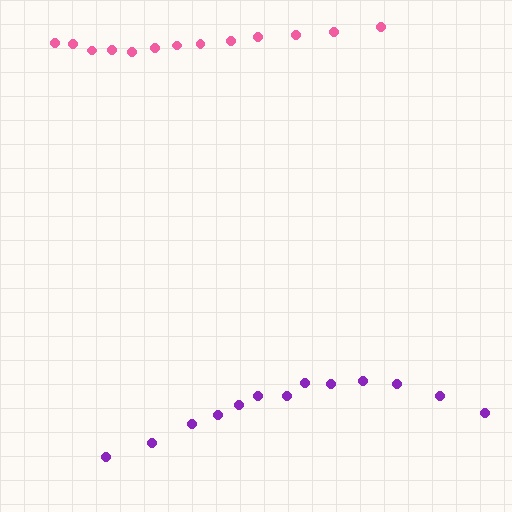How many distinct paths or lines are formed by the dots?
There are 2 distinct paths.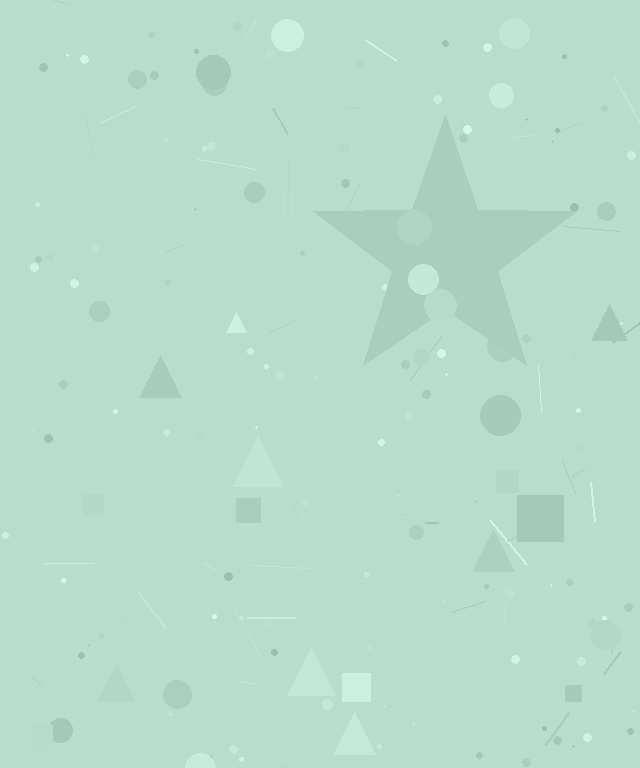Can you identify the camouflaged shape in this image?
The camouflaged shape is a star.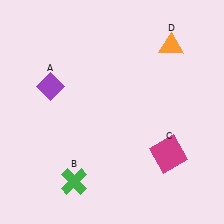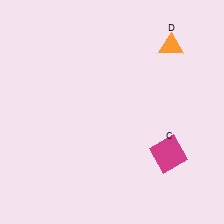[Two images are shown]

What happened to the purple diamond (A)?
The purple diamond (A) was removed in Image 2. It was in the top-left area of Image 1.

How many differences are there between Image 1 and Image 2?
There are 2 differences between the two images.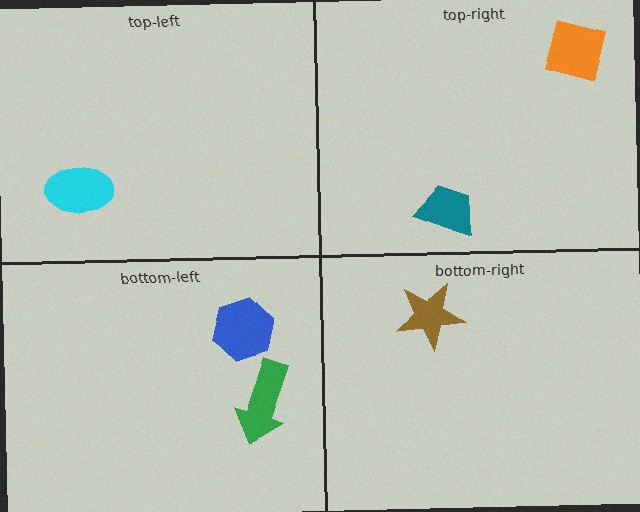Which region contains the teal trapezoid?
The top-right region.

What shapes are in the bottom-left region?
The blue hexagon, the green arrow.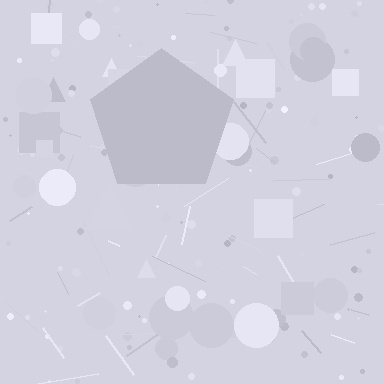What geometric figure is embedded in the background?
A pentagon is embedded in the background.